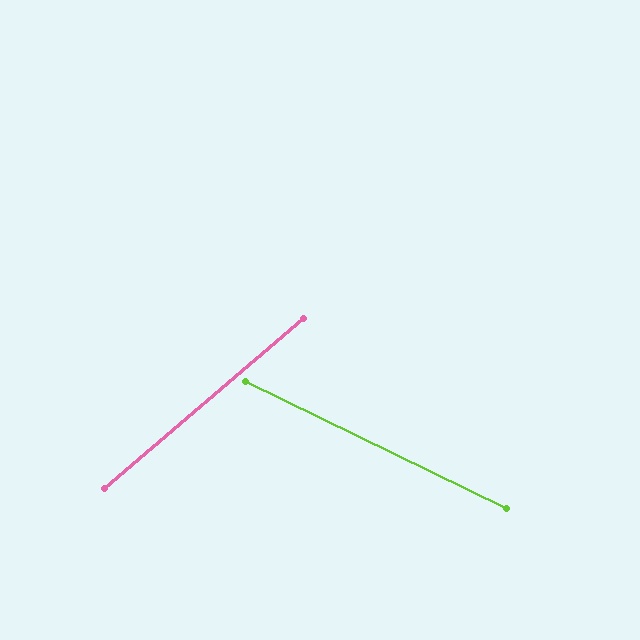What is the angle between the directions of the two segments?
Approximately 66 degrees.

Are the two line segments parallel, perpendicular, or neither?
Neither parallel nor perpendicular — they differ by about 66°.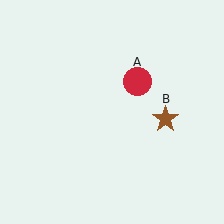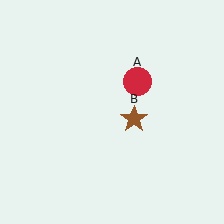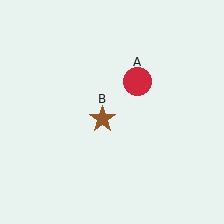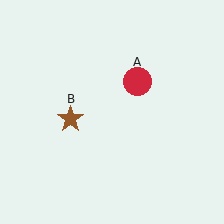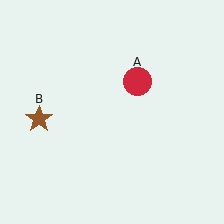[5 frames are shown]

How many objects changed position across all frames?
1 object changed position: brown star (object B).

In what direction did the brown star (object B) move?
The brown star (object B) moved left.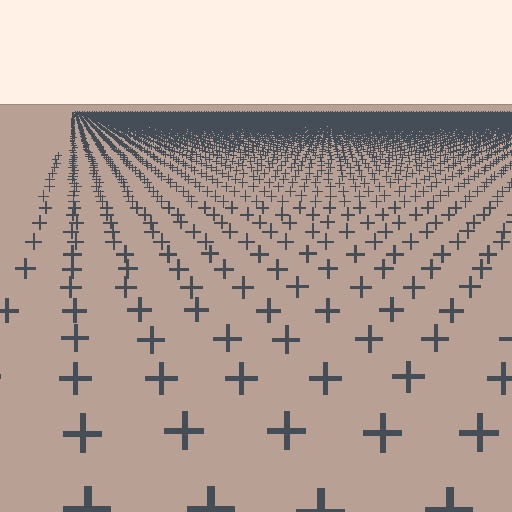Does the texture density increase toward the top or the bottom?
Density increases toward the top.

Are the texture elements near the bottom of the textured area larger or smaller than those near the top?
Larger. Near the bottom, elements are closer to the viewer and appear at a bigger on-screen size.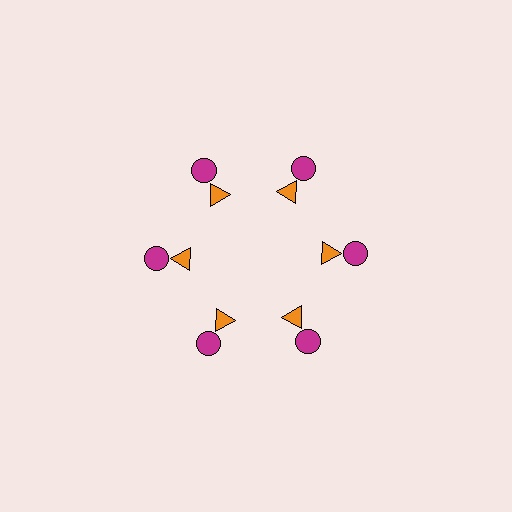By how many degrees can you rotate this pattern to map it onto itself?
The pattern maps onto itself every 60 degrees of rotation.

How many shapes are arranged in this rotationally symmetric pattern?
There are 12 shapes, arranged in 6 groups of 2.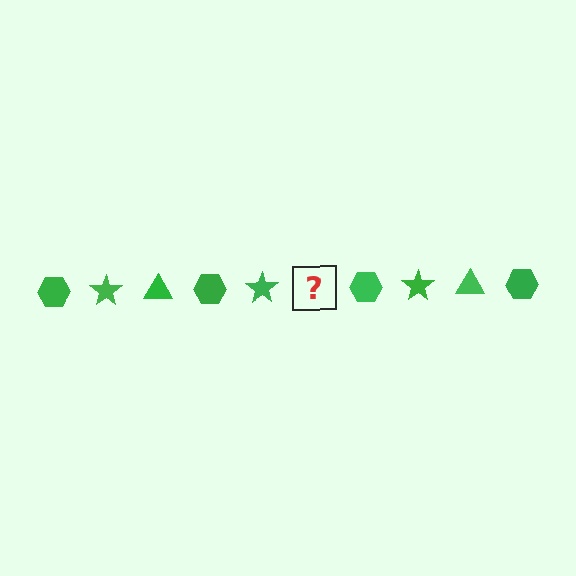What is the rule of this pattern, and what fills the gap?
The rule is that the pattern cycles through hexagon, star, triangle shapes in green. The gap should be filled with a green triangle.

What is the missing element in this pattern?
The missing element is a green triangle.